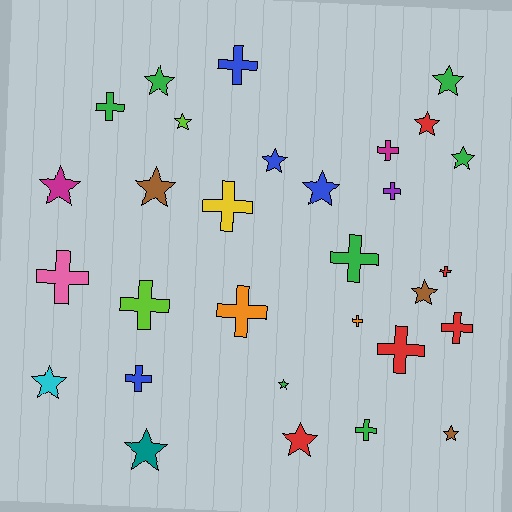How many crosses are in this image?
There are 15 crosses.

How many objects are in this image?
There are 30 objects.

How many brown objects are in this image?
There are 3 brown objects.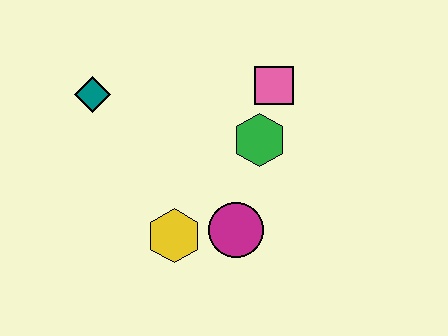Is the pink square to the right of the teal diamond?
Yes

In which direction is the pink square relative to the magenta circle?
The pink square is above the magenta circle.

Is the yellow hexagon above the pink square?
No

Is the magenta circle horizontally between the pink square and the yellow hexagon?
Yes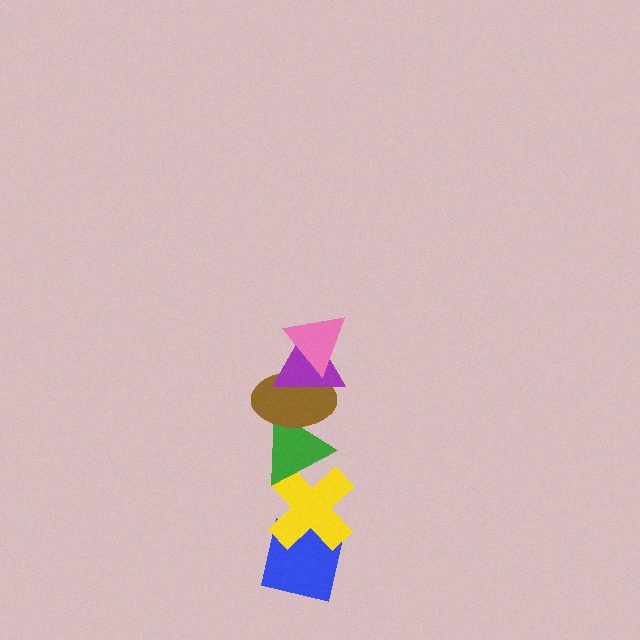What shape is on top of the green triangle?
The brown ellipse is on top of the green triangle.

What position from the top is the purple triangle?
The purple triangle is 2nd from the top.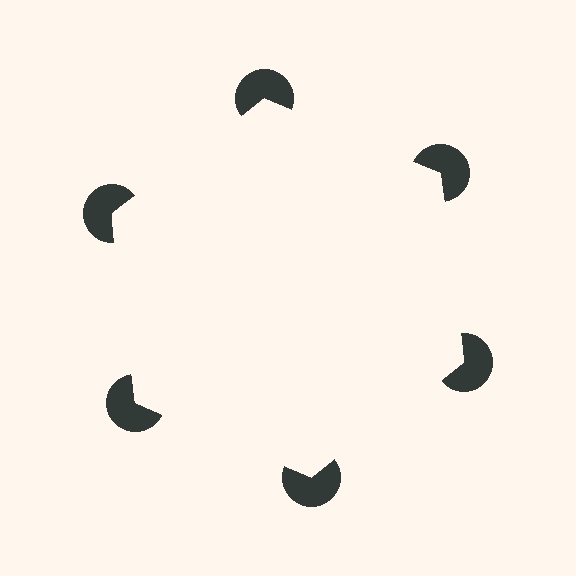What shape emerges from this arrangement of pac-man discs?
An illusory hexagon — its edges are inferred from the aligned wedge cuts in the pac-man discs, not physically drawn.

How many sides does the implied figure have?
6 sides.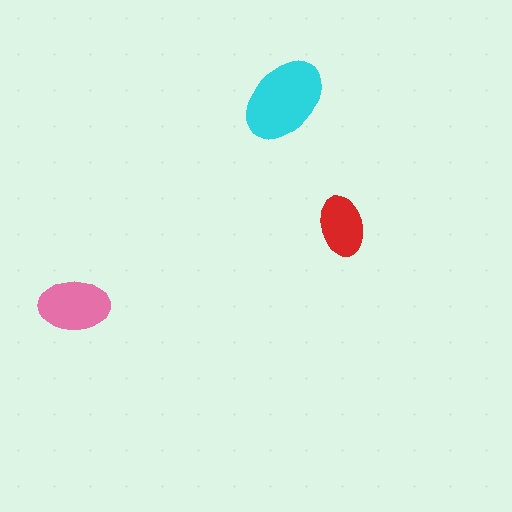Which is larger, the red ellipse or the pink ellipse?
The pink one.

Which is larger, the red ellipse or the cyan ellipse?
The cyan one.